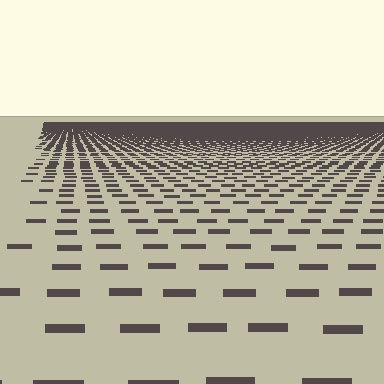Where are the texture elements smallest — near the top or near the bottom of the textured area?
Near the top.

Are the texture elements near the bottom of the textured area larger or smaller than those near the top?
Larger. Near the bottom, elements are closer to the viewer and appear at a bigger on-screen size.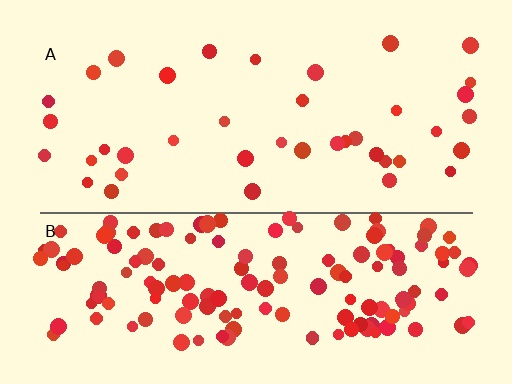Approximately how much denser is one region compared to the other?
Approximately 3.8× — region B over region A.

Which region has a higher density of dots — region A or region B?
B (the bottom).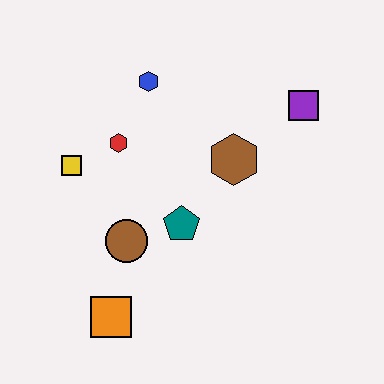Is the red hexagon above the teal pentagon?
Yes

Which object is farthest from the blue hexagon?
The orange square is farthest from the blue hexagon.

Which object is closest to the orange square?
The brown circle is closest to the orange square.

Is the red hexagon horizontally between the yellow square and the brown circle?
Yes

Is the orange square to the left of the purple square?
Yes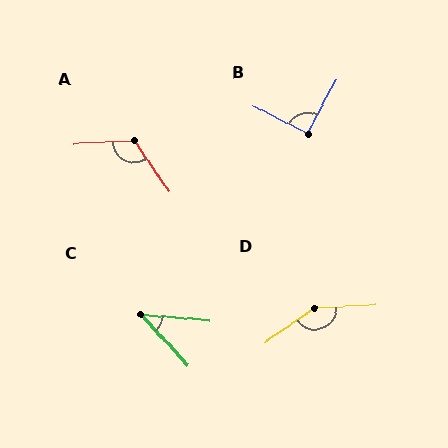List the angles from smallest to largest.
C (42°), B (91°), A (120°), D (148°).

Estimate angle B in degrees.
Approximately 91 degrees.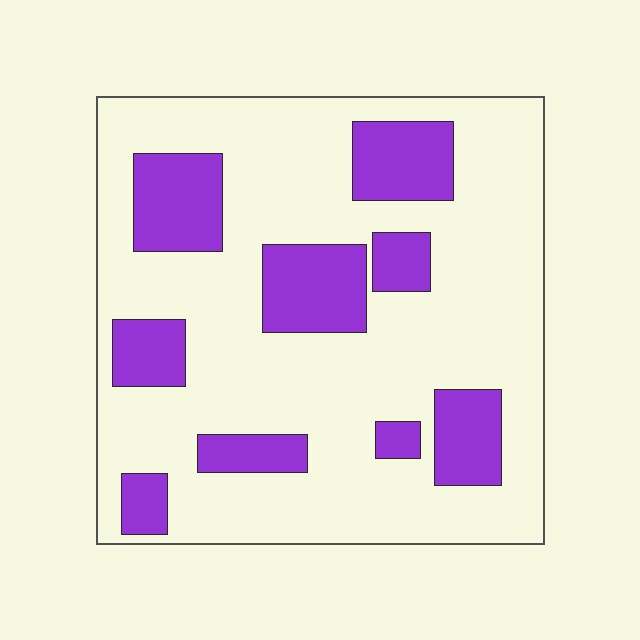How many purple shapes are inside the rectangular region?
9.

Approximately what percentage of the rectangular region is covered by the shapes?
Approximately 25%.